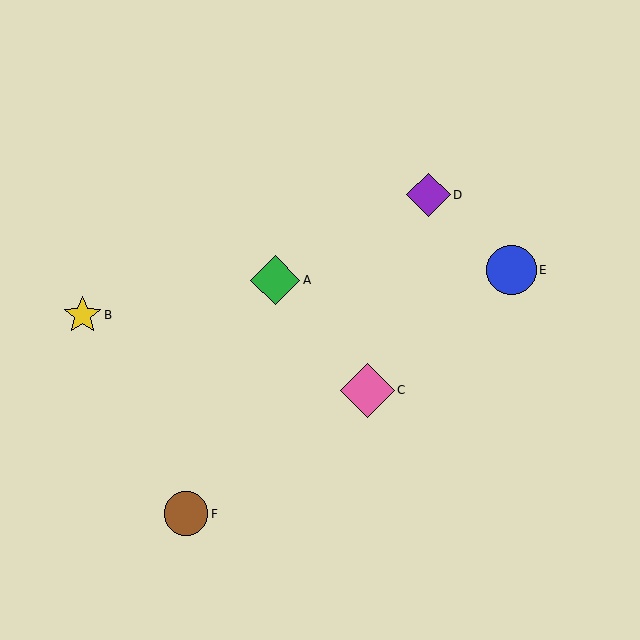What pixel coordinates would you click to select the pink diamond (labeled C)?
Click at (367, 390) to select the pink diamond C.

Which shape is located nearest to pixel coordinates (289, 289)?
The green diamond (labeled A) at (275, 280) is nearest to that location.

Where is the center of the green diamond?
The center of the green diamond is at (275, 280).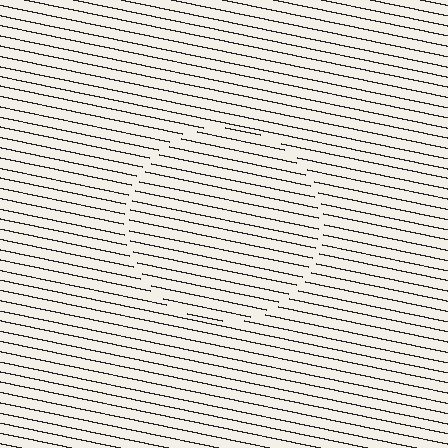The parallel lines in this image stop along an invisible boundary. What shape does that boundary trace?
An illusory circle. The interior of the shape contains the same grating, shifted by half a period — the contour is defined by the phase discontinuity where line-ends from the inner and outer gratings abut.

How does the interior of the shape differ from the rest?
The interior of the shape contains the same grating, shifted by half a period — the contour is defined by the phase discontinuity where line-ends from the inner and outer gratings abut.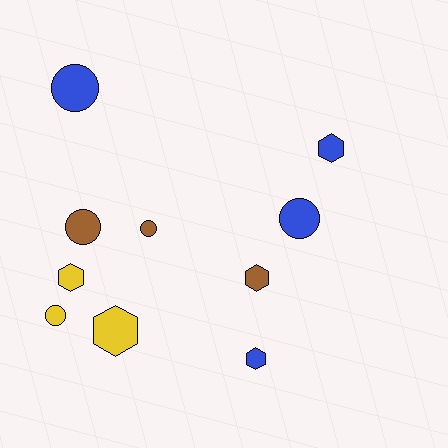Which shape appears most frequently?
Hexagon, with 5 objects.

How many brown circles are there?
There are 2 brown circles.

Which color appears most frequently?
Blue, with 4 objects.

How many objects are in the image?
There are 10 objects.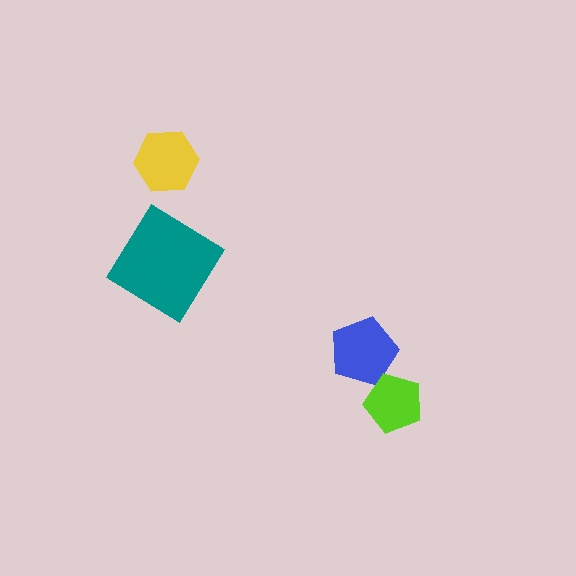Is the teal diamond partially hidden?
No, no other shape covers it.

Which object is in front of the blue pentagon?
The lime pentagon is in front of the blue pentagon.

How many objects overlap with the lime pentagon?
1 object overlaps with the lime pentagon.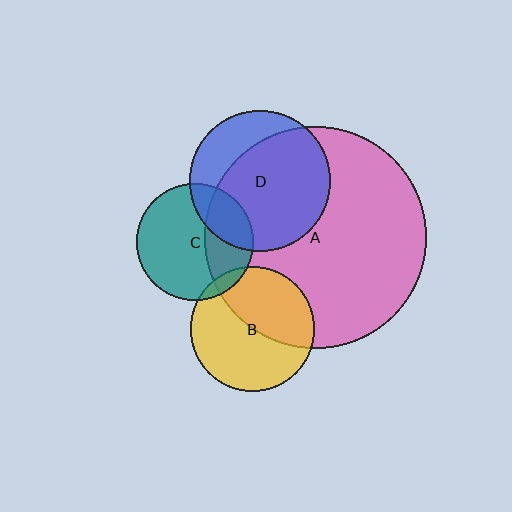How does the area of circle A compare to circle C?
Approximately 3.6 times.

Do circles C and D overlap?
Yes.